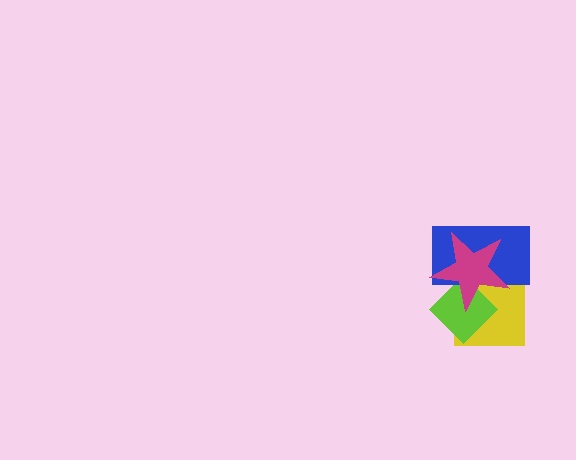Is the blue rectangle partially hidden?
Yes, it is partially covered by another shape.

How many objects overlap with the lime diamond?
3 objects overlap with the lime diamond.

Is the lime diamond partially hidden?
Yes, it is partially covered by another shape.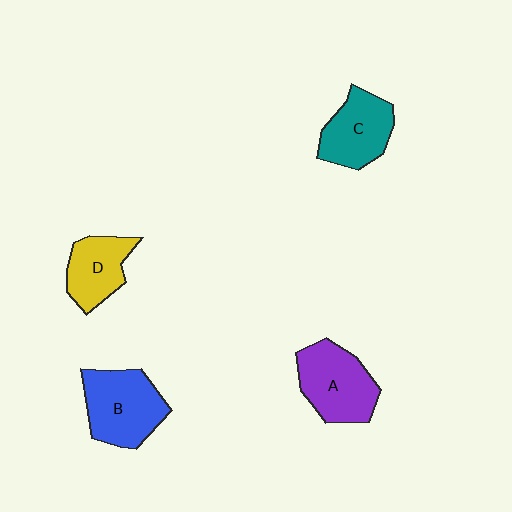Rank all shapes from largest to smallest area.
From largest to smallest: B (blue), A (purple), C (teal), D (yellow).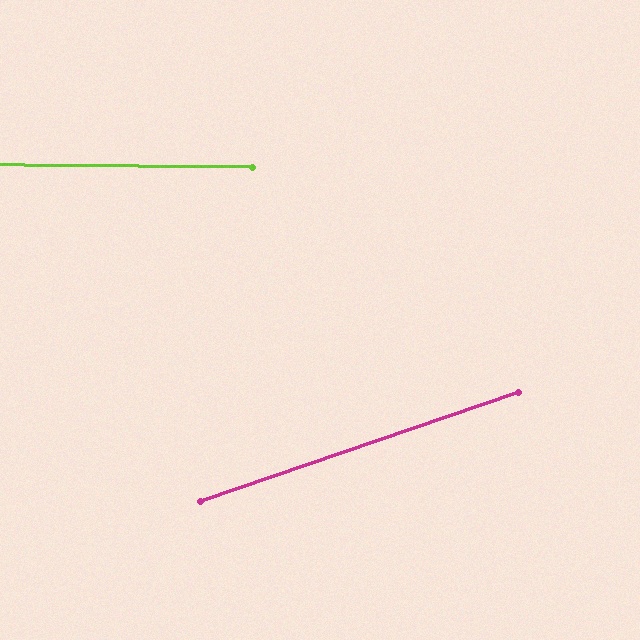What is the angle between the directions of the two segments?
Approximately 19 degrees.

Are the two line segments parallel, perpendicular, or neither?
Neither parallel nor perpendicular — they differ by about 19°.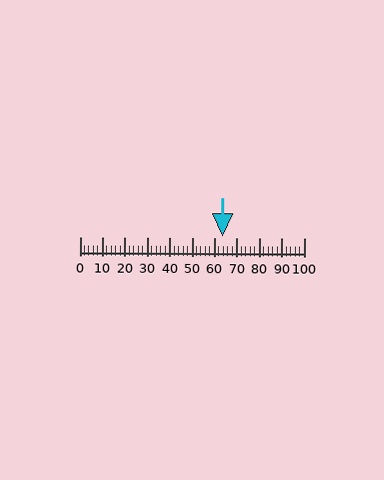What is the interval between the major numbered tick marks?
The major tick marks are spaced 10 units apart.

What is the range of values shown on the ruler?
The ruler shows values from 0 to 100.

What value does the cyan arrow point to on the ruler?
The cyan arrow points to approximately 64.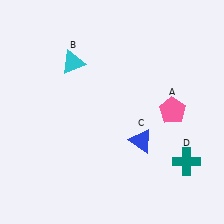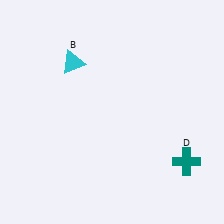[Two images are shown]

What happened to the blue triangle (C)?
The blue triangle (C) was removed in Image 2. It was in the bottom-right area of Image 1.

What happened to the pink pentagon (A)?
The pink pentagon (A) was removed in Image 2. It was in the top-right area of Image 1.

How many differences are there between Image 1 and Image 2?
There are 2 differences between the two images.